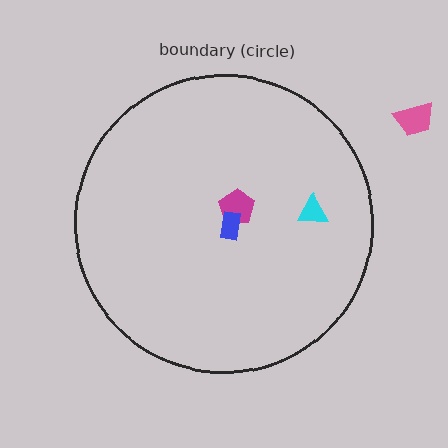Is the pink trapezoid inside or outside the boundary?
Outside.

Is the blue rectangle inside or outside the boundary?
Inside.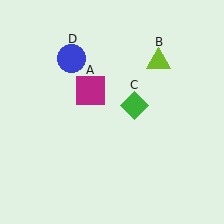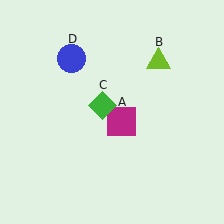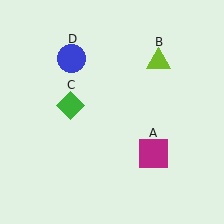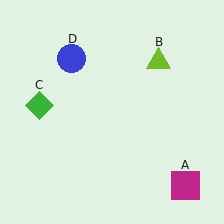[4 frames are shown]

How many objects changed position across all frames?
2 objects changed position: magenta square (object A), green diamond (object C).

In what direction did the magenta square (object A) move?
The magenta square (object A) moved down and to the right.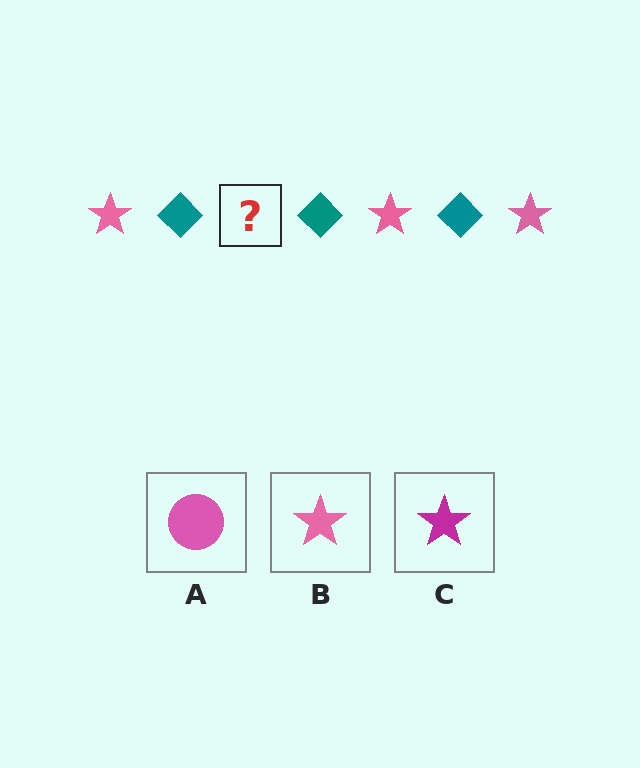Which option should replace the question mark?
Option B.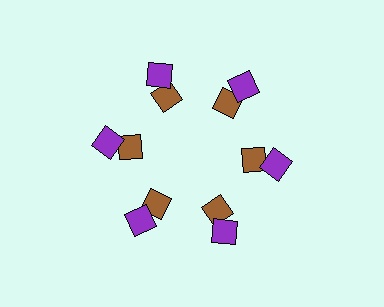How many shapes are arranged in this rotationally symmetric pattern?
There are 12 shapes, arranged in 6 groups of 2.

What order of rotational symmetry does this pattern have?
This pattern has 6-fold rotational symmetry.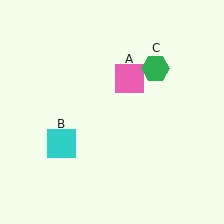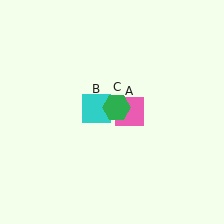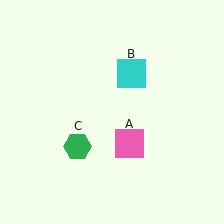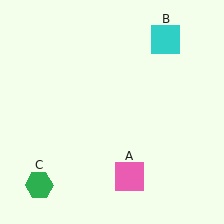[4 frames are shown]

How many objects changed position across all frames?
3 objects changed position: pink square (object A), cyan square (object B), green hexagon (object C).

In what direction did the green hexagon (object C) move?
The green hexagon (object C) moved down and to the left.